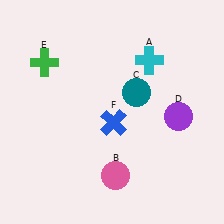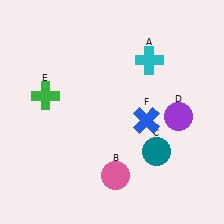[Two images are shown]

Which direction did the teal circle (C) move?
The teal circle (C) moved down.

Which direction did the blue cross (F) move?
The blue cross (F) moved right.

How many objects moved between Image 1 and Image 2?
3 objects moved between the two images.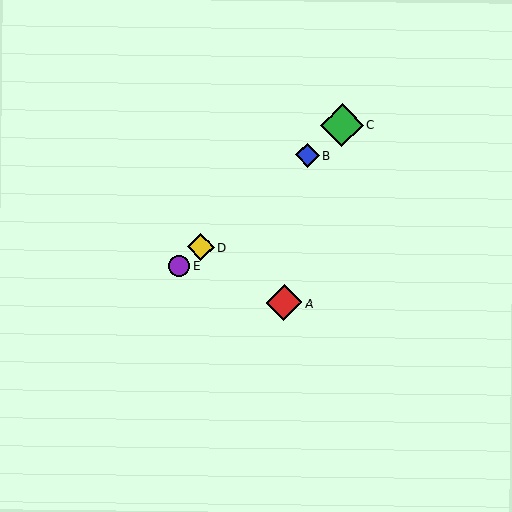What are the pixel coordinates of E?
Object E is at (179, 266).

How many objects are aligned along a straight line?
4 objects (B, C, D, E) are aligned along a straight line.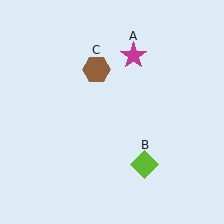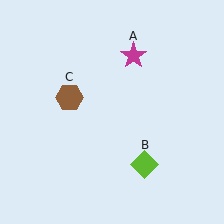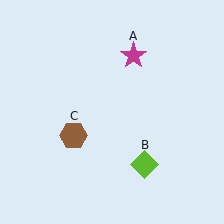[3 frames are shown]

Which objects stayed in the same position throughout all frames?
Magenta star (object A) and lime diamond (object B) remained stationary.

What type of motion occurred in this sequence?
The brown hexagon (object C) rotated counterclockwise around the center of the scene.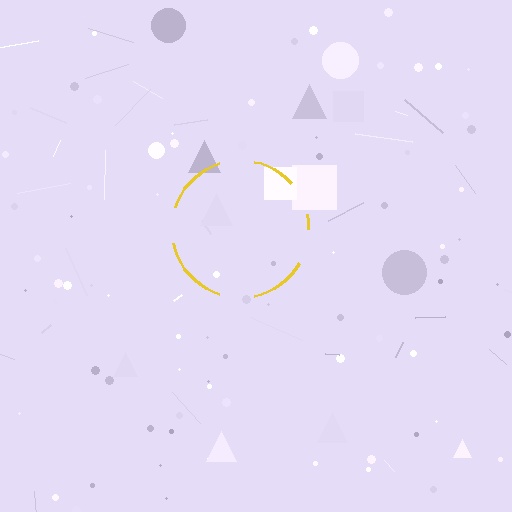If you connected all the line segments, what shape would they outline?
They would outline a circle.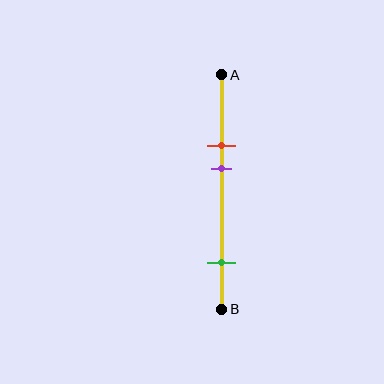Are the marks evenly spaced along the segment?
No, the marks are not evenly spaced.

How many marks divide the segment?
There are 3 marks dividing the segment.